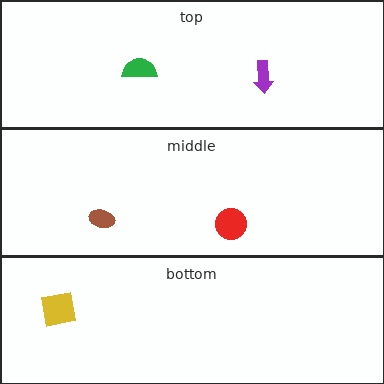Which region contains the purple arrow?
The top region.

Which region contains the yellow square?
The bottom region.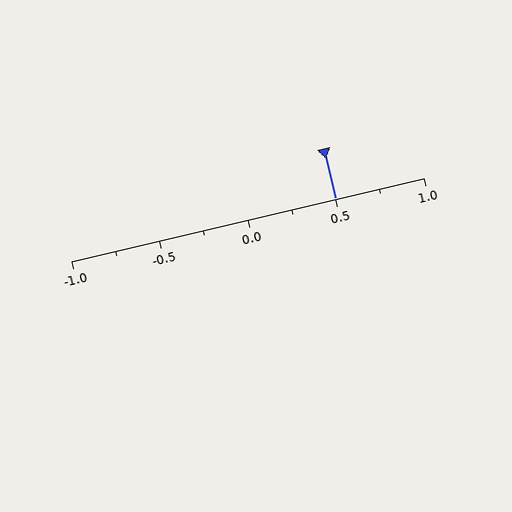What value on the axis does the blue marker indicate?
The marker indicates approximately 0.5.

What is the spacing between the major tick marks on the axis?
The major ticks are spaced 0.5 apart.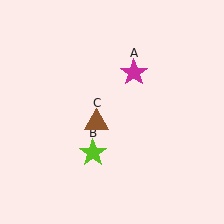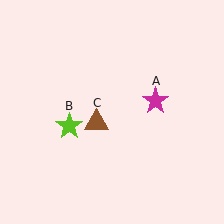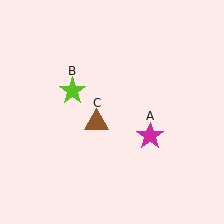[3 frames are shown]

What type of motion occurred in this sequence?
The magenta star (object A), lime star (object B) rotated clockwise around the center of the scene.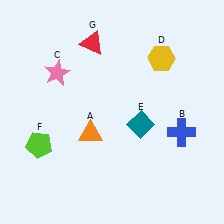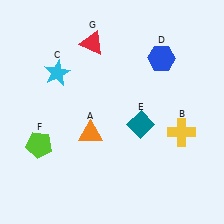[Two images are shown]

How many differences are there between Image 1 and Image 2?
There are 3 differences between the two images.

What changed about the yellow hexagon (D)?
In Image 1, D is yellow. In Image 2, it changed to blue.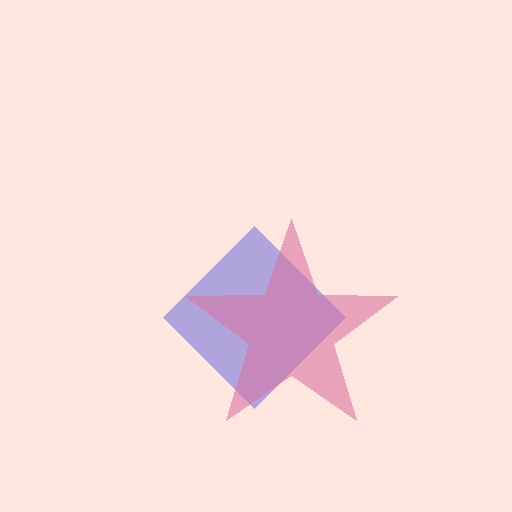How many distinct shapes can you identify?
There are 2 distinct shapes: a blue diamond, a pink star.